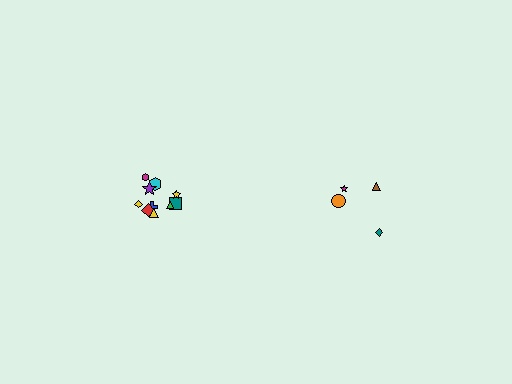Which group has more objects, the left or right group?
The left group.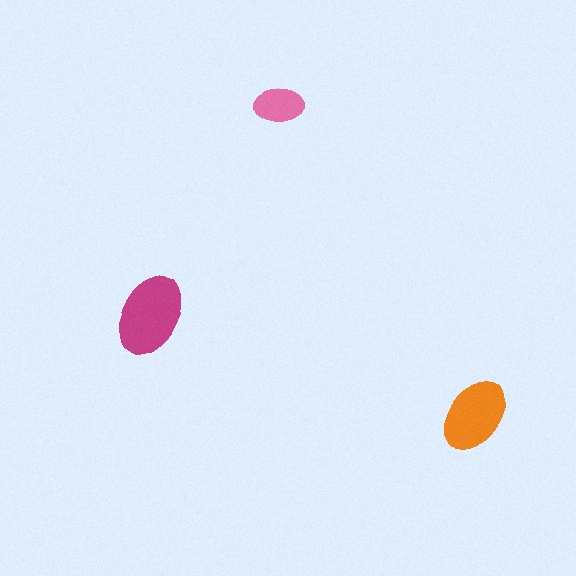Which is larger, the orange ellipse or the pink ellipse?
The orange one.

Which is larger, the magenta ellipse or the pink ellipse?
The magenta one.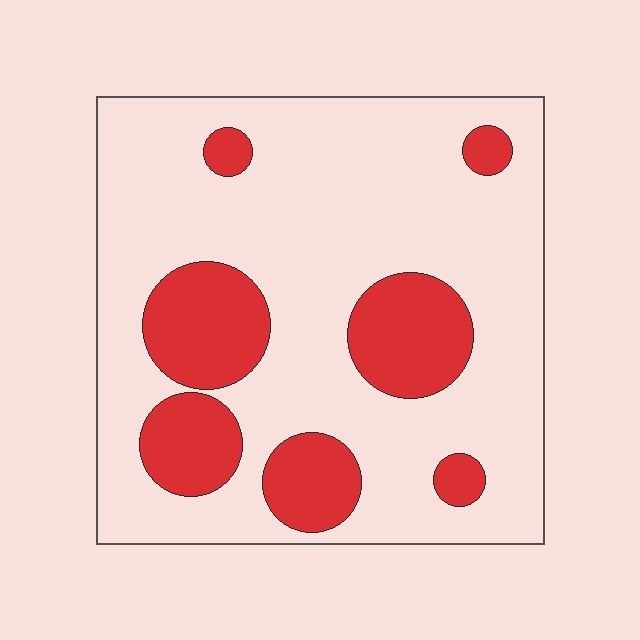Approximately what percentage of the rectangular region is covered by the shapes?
Approximately 25%.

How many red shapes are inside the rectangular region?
7.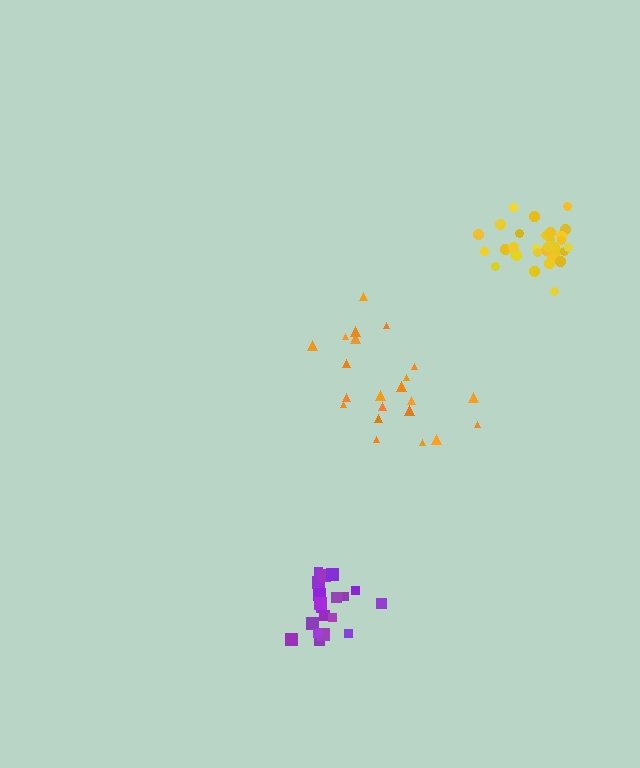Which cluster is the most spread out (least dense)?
Orange.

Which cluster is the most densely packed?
Yellow.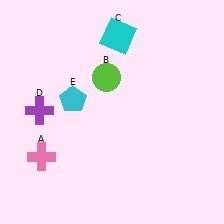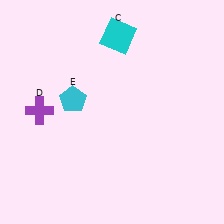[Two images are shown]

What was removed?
The lime circle (B), the pink cross (A) were removed in Image 2.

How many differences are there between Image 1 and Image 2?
There are 2 differences between the two images.